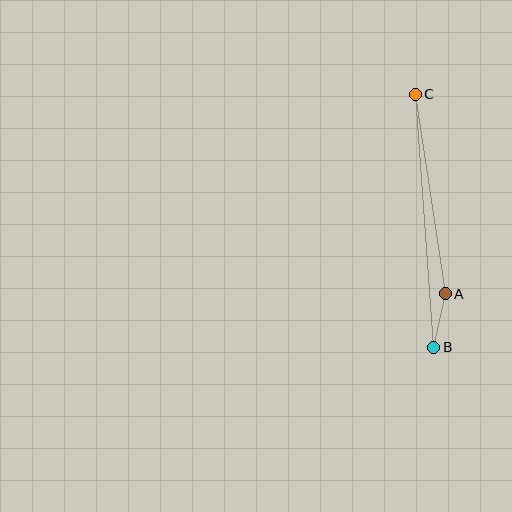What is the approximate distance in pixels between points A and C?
The distance between A and C is approximately 202 pixels.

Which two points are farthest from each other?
Points B and C are farthest from each other.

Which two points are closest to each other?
Points A and B are closest to each other.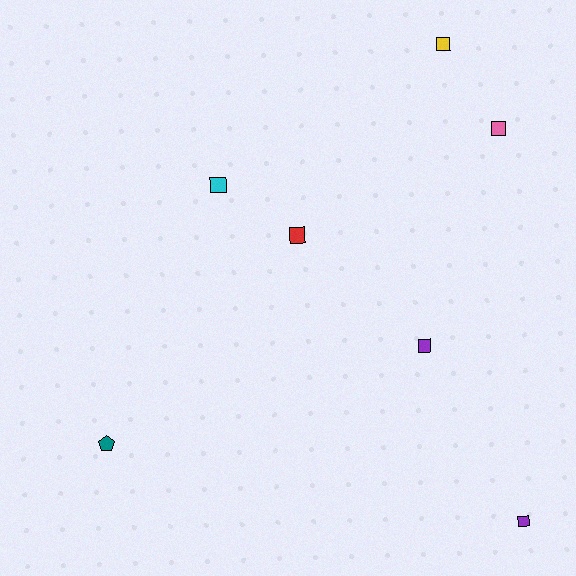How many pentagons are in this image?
There is 1 pentagon.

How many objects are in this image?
There are 7 objects.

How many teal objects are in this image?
There is 1 teal object.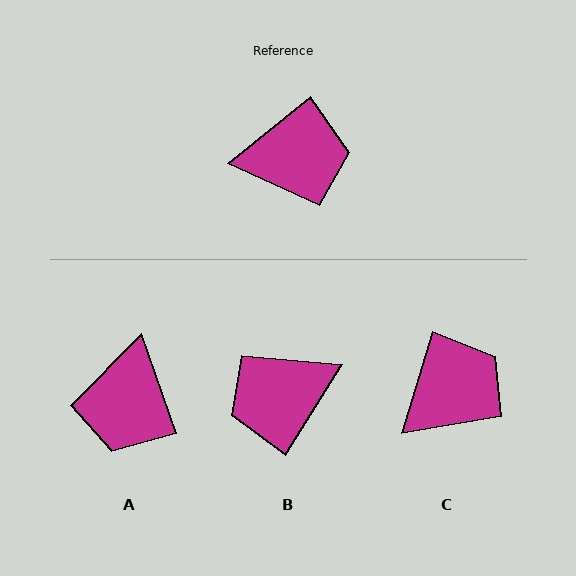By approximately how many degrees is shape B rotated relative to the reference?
Approximately 161 degrees clockwise.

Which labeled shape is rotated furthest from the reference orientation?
B, about 161 degrees away.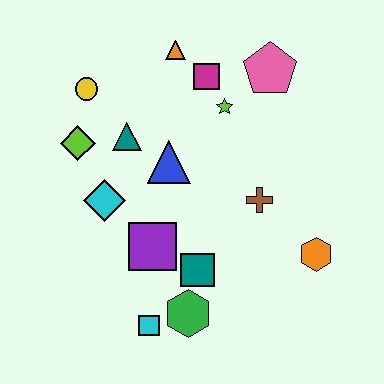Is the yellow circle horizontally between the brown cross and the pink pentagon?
No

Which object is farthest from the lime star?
The cyan square is farthest from the lime star.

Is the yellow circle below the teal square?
No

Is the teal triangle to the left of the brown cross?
Yes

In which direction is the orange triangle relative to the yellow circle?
The orange triangle is to the right of the yellow circle.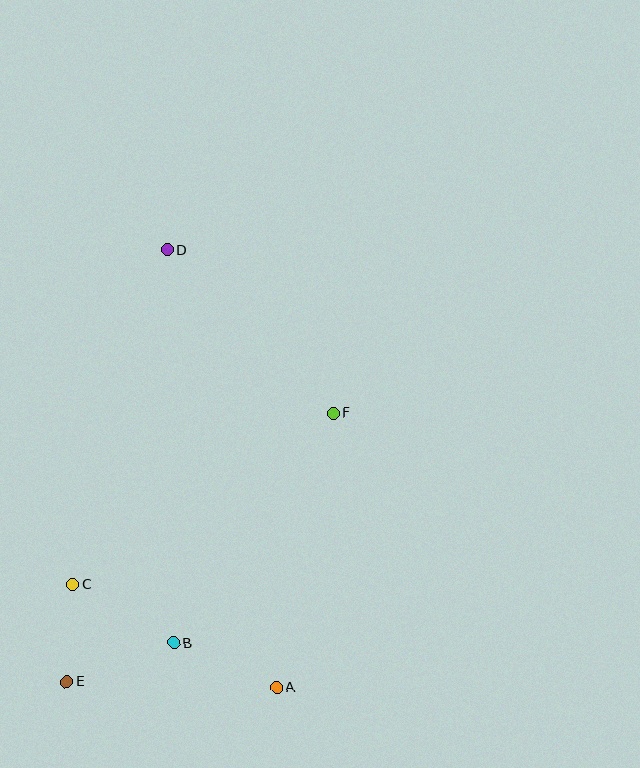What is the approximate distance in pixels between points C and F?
The distance between C and F is approximately 311 pixels.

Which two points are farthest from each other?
Points A and D are farthest from each other.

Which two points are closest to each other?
Points C and E are closest to each other.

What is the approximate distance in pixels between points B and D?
The distance between B and D is approximately 393 pixels.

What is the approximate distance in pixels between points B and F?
The distance between B and F is approximately 280 pixels.